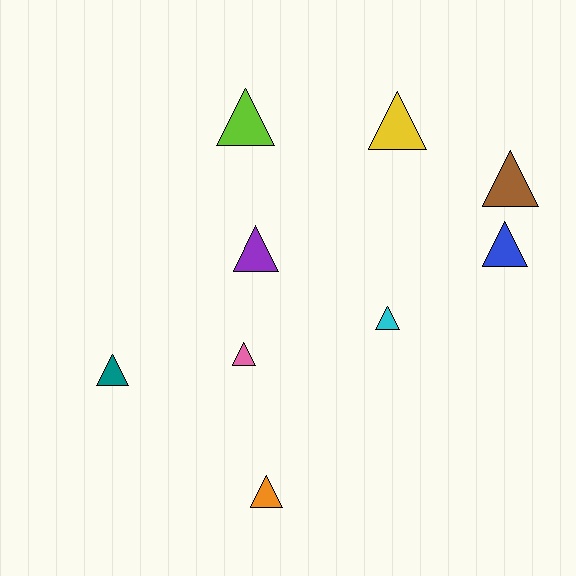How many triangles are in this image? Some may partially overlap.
There are 9 triangles.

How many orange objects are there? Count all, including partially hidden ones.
There is 1 orange object.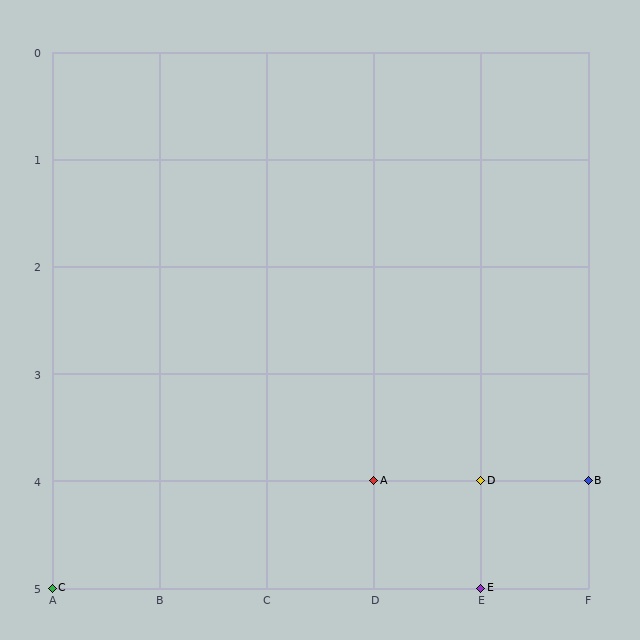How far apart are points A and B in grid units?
Points A and B are 2 columns apart.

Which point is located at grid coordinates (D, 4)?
Point A is at (D, 4).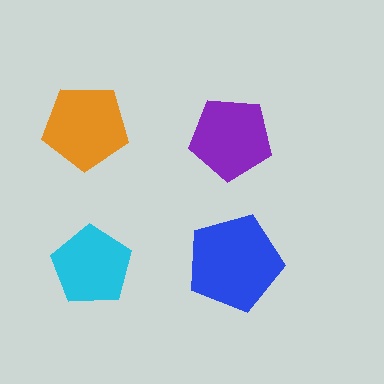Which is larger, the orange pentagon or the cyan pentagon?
The orange one.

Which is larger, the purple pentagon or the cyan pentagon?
The purple one.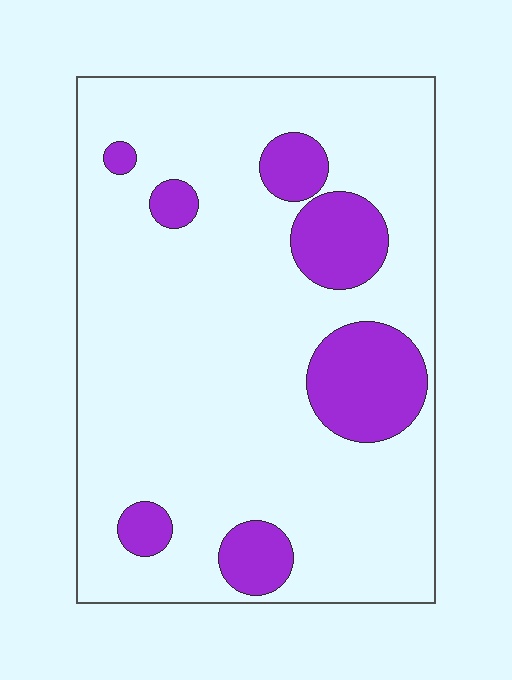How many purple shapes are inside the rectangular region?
7.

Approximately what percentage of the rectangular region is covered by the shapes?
Approximately 15%.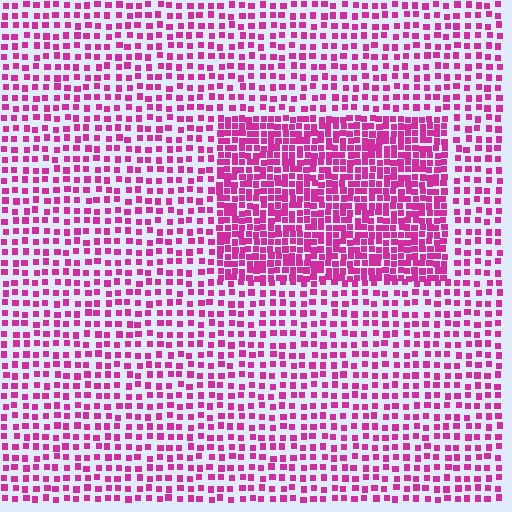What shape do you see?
I see a rectangle.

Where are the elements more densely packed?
The elements are more densely packed inside the rectangle boundary.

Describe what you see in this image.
The image contains small magenta elements arranged at two different densities. A rectangle-shaped region is visible where the elements are more densely packed than the surrounding area.